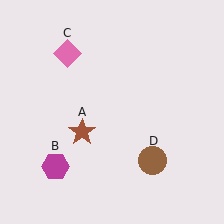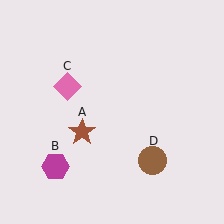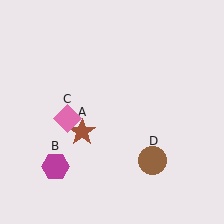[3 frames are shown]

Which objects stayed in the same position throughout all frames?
Brown star (object A) and magenta hexagon (object B) and brown circle (object D) remained stationary.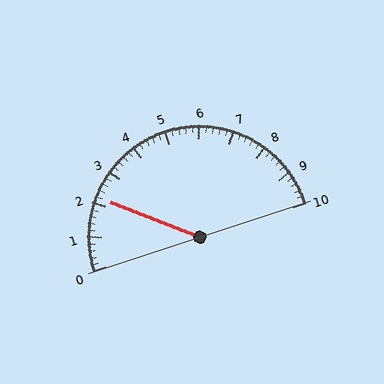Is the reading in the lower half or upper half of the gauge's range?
The reading is in the lower half of the range (0 to 10).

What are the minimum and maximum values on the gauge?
The gauge ranges from 0 to 10.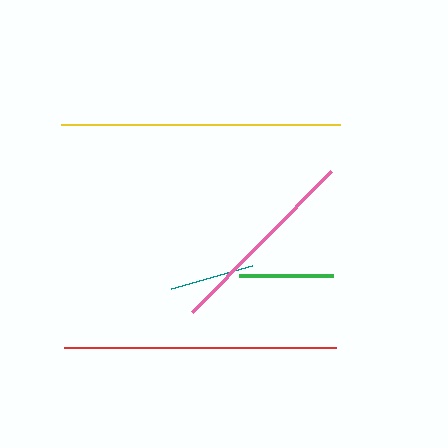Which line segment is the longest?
The yellow line is the longest at approximately 280 pixels.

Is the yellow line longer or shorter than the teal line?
The yellow line is longer than the teal line.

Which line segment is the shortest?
The teal line is the shortest at approximately 85 pixels.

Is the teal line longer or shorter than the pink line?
The pink line is longer than the teal line.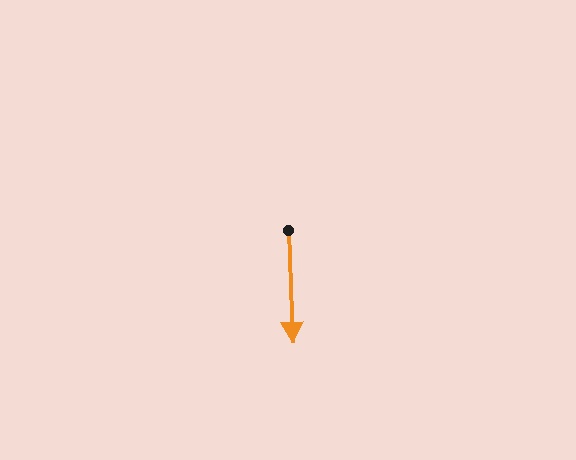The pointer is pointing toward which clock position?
Roughly 6 o'clock.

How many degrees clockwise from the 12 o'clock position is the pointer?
Approximately 178 degrees.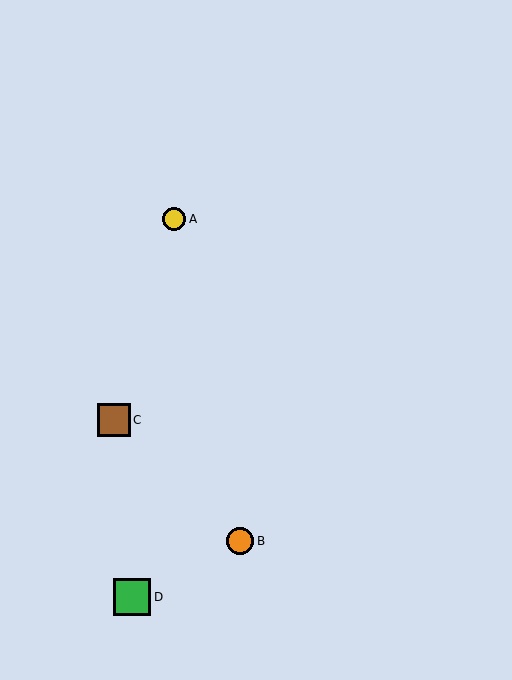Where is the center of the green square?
The center of the green square is at (132, 597).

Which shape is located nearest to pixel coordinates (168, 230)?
The yellow circle (labeled A) at (174, 219) is nearest to that location.